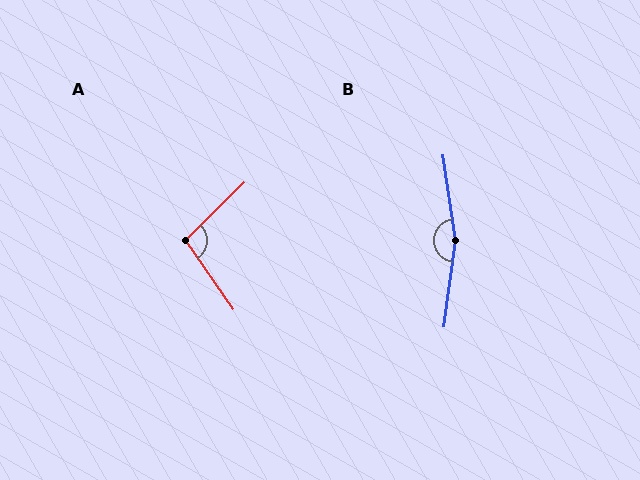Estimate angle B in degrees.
Approximately 164 degrees.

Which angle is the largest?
B, at approximately 164 degrees.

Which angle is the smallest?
A, at approximately 100 degrees.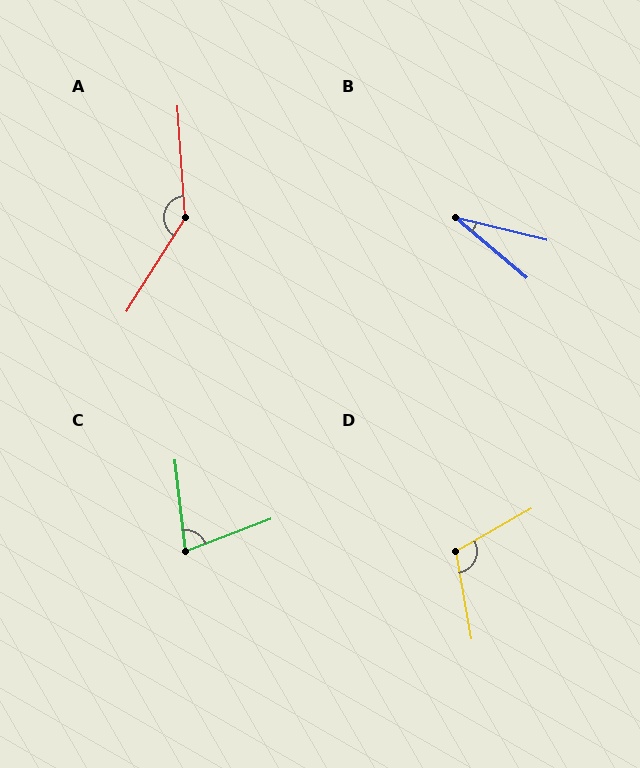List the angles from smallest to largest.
B (26°), C (76°), D (110°), A (144°).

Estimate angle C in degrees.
Approximately 76 degrees.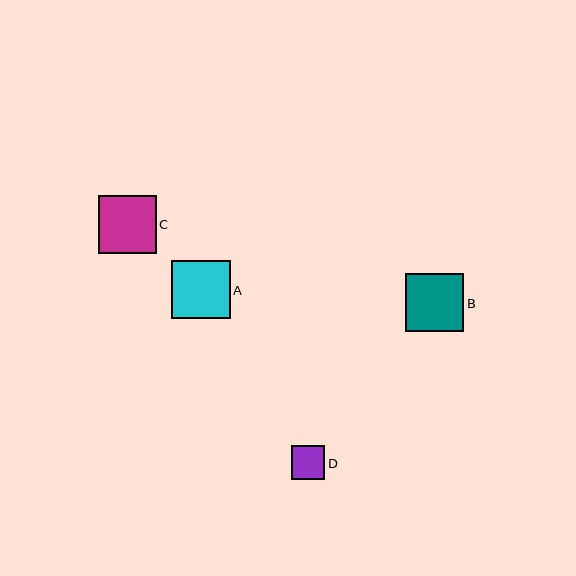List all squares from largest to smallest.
From largest to smallest: A, B, C, D.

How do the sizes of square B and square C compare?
Square B and square C are approximately the same size.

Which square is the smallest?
Square D is the smallest with a size of approximately 33 pixels.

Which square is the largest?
Square A is the largest with a size of approximately 59 pixels.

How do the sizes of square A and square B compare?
Square A and square B are approximately the same size.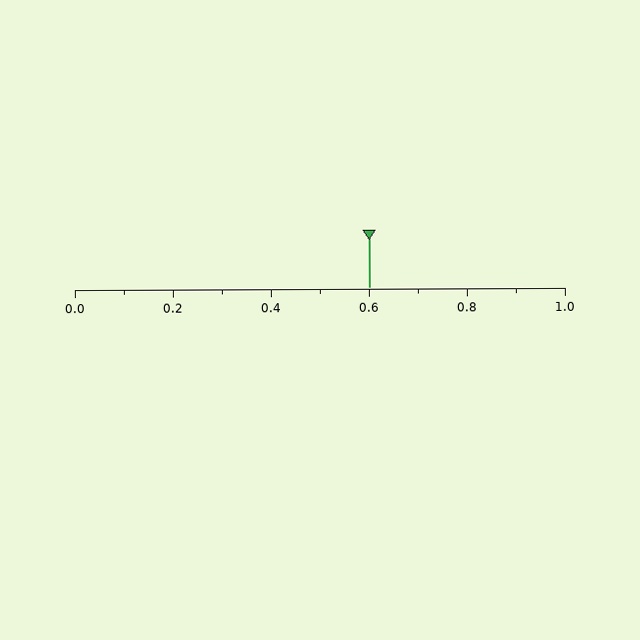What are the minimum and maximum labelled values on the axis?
The axis runs from 0.0 to 1.0.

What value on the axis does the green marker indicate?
The marker indicates approximately 0.6.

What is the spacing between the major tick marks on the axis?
The major ticks are spaced 0.2 apart.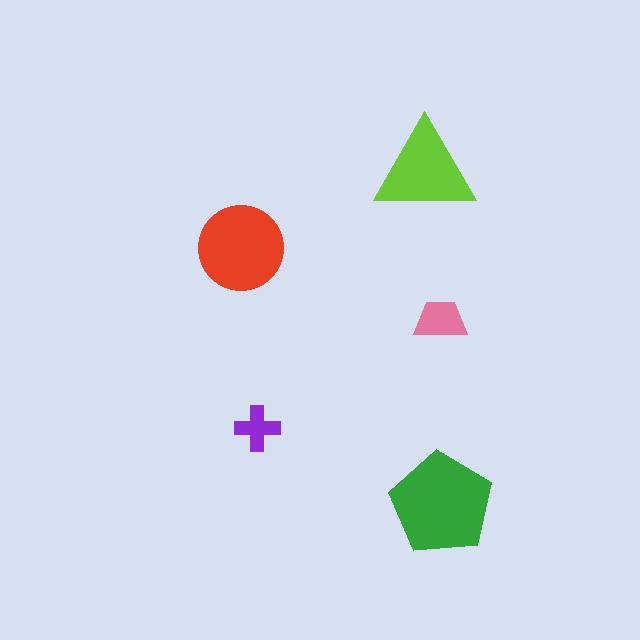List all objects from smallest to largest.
The purple cross, the pink trapezoid, the lime triangle, the red circle, the green pentagon.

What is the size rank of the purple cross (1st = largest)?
5th.